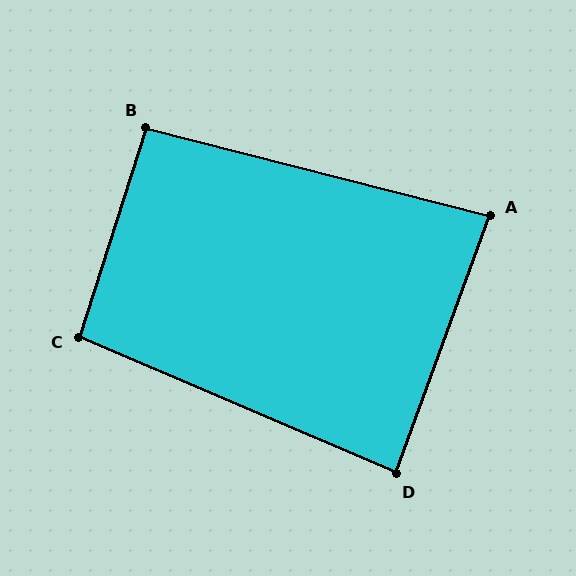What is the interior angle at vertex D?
Approximately 87 degrees (approximately right).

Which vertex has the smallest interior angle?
A, at approximately 84 degrees.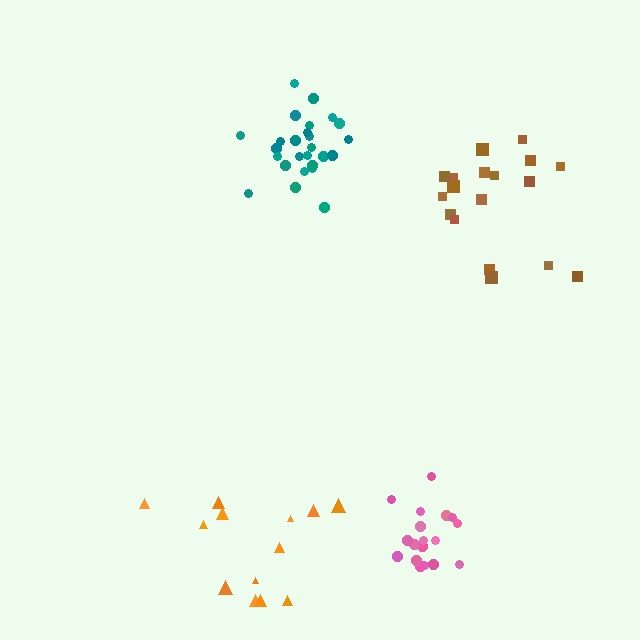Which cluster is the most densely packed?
Pink.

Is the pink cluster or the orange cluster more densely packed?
Pink.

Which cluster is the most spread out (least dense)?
Orange.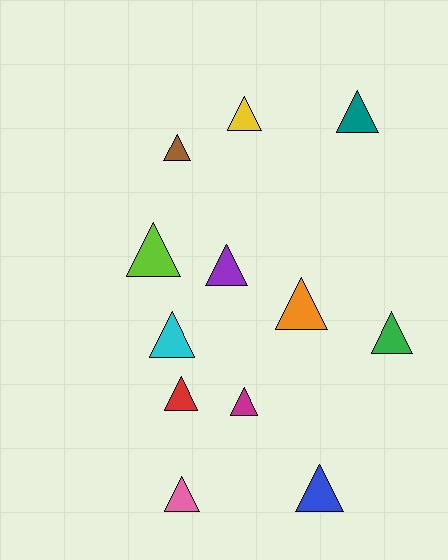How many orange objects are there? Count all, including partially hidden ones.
There is 1 orange object.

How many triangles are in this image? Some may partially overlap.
There are 12 triangles.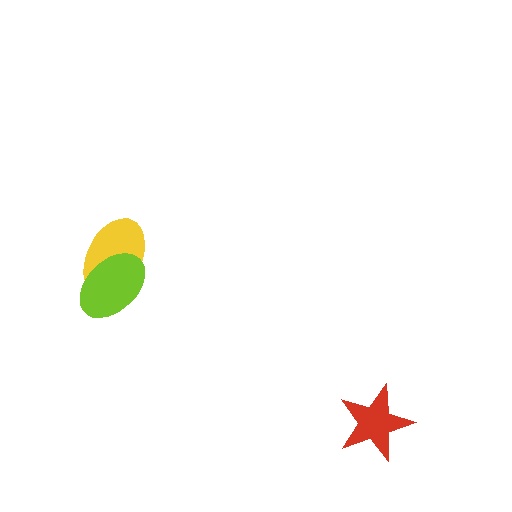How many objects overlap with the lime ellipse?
1 object overlaps with the lime ellipse.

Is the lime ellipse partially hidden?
No, no other shape covers it.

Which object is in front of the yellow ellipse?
The lime ellipse is in front of the yellow ellipse.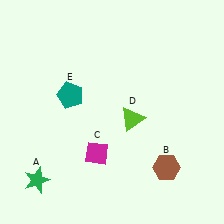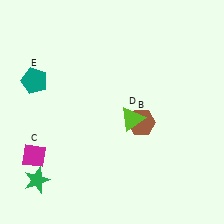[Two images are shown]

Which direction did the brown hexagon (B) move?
The brown hexagon (B) moved up.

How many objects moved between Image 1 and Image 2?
3 objects moved between the two images.